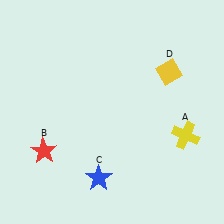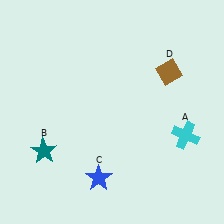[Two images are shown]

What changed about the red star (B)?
In Image 1, B is red. In Image 2, it changed to teal.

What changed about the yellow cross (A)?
In Image 1, A is yellow. In Image 2, it changed to cyan.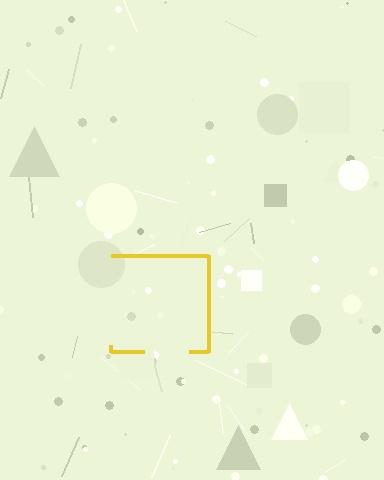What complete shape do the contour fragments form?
The contour fragments form a square.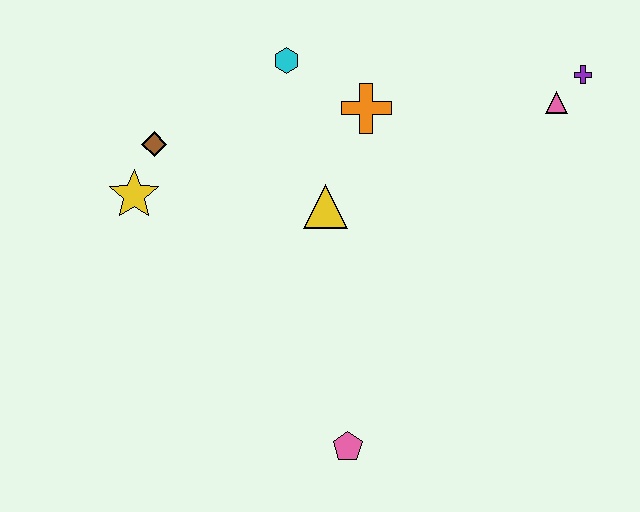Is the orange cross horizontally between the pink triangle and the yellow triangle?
Yes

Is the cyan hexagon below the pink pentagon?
No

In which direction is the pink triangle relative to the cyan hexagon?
The pink triangle is to the right of the cyan hexagon.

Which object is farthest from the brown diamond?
The purple cross is farthest from the brown diamond.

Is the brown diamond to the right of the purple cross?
No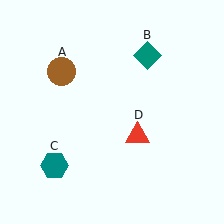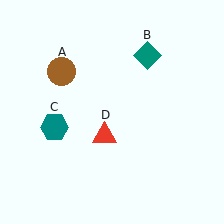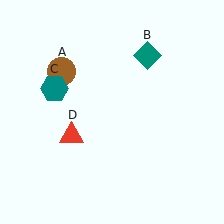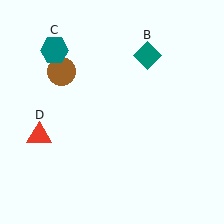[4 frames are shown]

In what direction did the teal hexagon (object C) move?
The teal hexagon (object C) moved up.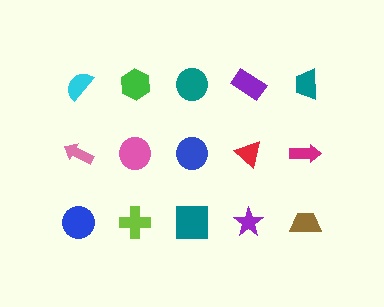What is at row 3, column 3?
A teal square.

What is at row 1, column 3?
A teal circle.